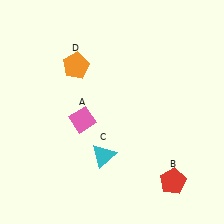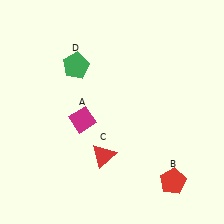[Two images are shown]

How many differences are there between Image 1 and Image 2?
There are 3 differences between the two images.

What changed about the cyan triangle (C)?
In Image 1, C is cyan. In Image 2, it changed to red.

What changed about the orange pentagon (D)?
In Image 1, D is orange. In Image 2, it changed to green.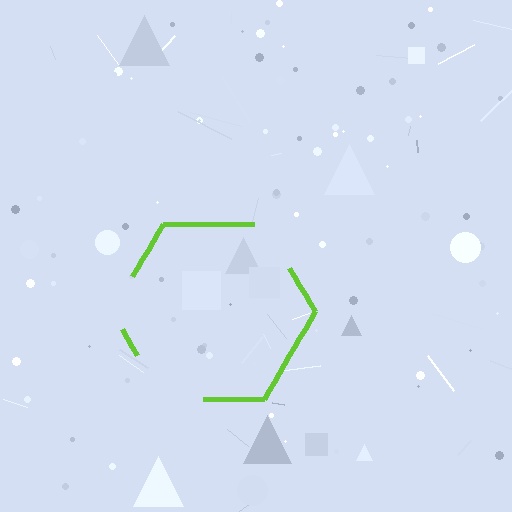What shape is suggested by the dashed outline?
The dashed outline suggests a hexagon.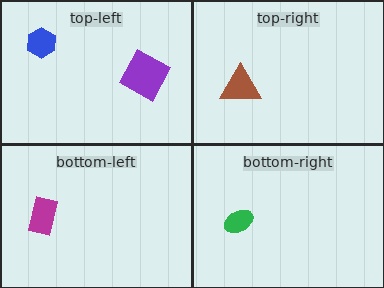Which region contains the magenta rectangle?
The bottom-left region.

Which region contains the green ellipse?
The bottom-right region.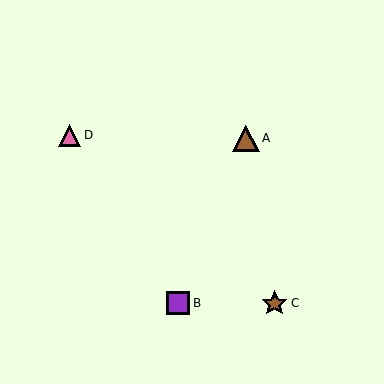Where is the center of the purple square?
The center of the purple square is at (178, 303).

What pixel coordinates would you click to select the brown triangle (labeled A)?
Click at (246, 138) to select the brown triangle A.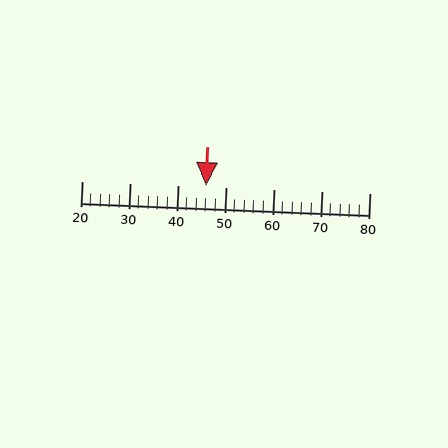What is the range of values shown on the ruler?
The ruler shows values from 20 to 80.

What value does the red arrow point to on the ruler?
The red arrow points to approximately 46.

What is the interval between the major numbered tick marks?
The major tick marks are spaced 10 units apart.